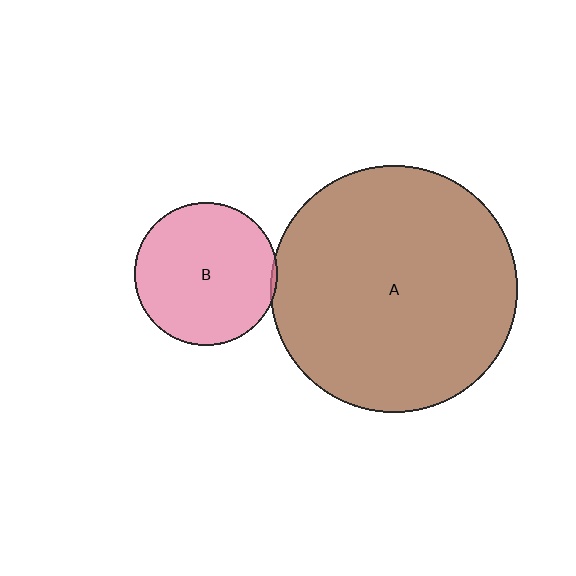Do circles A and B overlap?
Yes.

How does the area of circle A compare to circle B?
Approximately 3.0 times.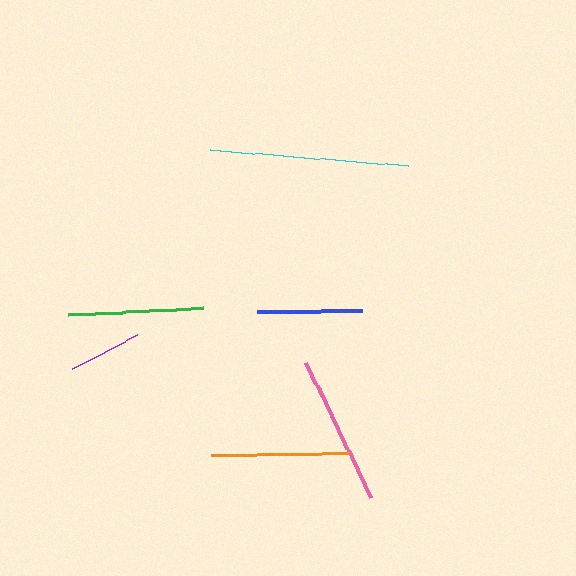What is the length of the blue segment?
The blue segment is approximately 105 pixels long.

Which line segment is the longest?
The cyan line is the longest at approximately 199 pixels.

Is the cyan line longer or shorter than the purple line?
The cyan line is longer than the purple line.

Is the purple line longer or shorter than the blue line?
The blue line is longer than the purple line.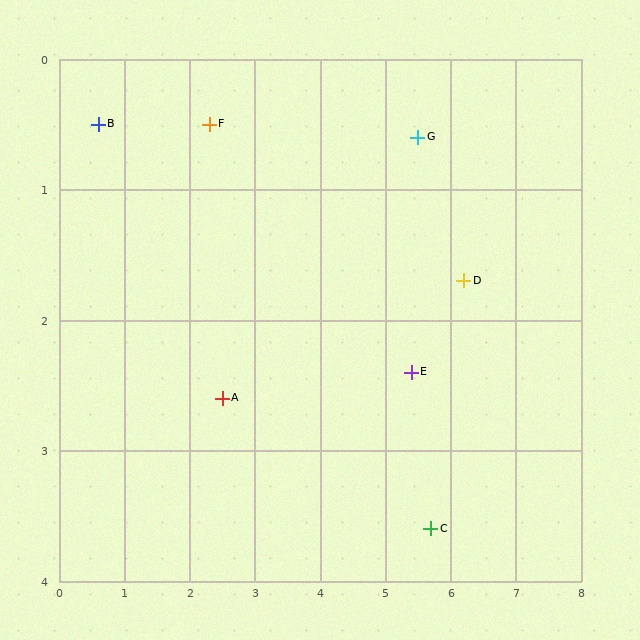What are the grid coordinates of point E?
Point E is at approximately (5.4, 2.4).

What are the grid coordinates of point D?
Point D is at approximately (6.2, 1.7).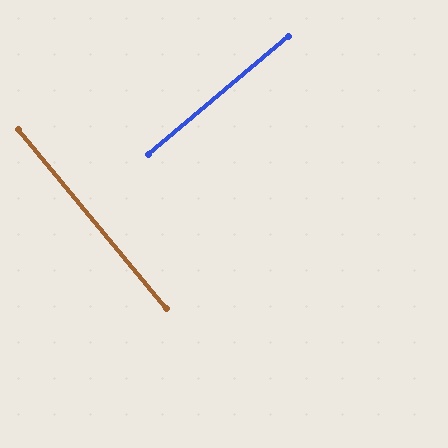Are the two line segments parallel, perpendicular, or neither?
Perpendicular — they meet at approximately 89°.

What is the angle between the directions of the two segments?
Approximately 89 degrees.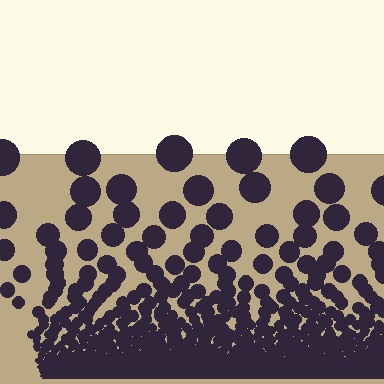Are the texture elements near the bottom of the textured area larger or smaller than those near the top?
Smaller. The gradient is inverted — elements near the bottom are smaller and denser.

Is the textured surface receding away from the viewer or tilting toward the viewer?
The surface appears to tilt toward the viewer. Texture elements get larger and sparser toward the top.